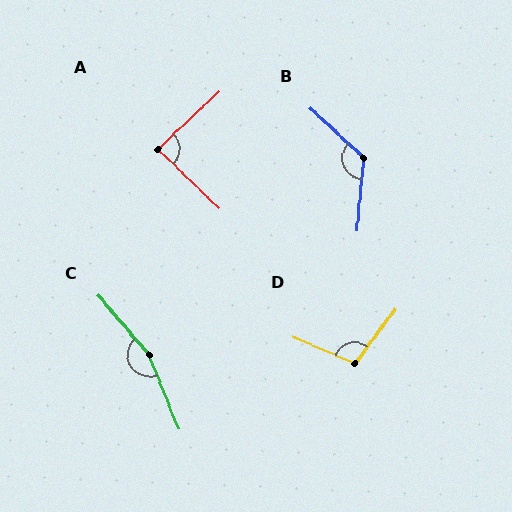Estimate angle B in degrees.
Approximately 128 degrees.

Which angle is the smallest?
A, at approximately 87 degrees.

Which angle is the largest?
C, at approximately 161 degrees.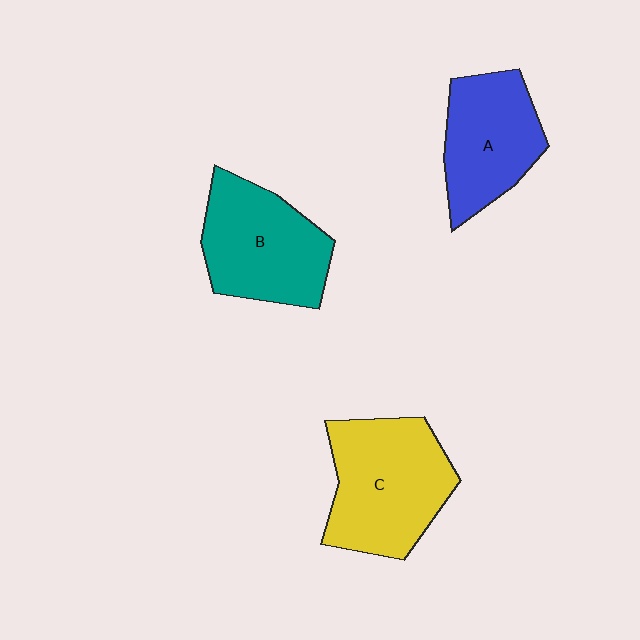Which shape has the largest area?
Shape C (yellow).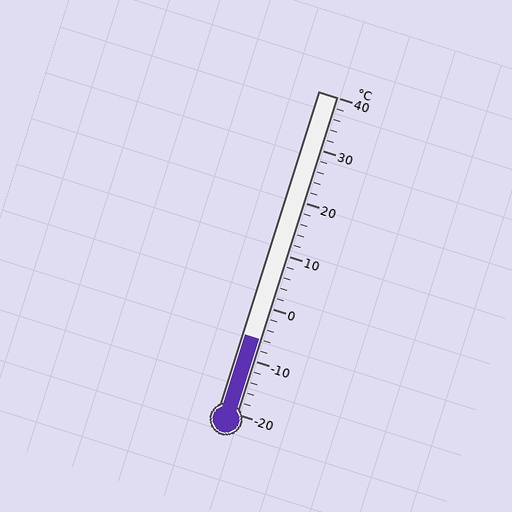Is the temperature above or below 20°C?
The temperature is below 20°C.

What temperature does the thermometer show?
The thermometer shows approximately -6°C.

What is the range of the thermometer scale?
The thermometer scale ranges from -20°C to 40°C.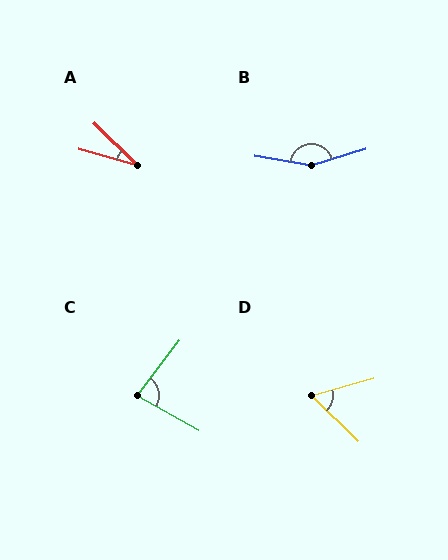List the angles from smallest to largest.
A (28°), D (60°), C (81°), B (154°).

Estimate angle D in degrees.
Approximately 60 degrees.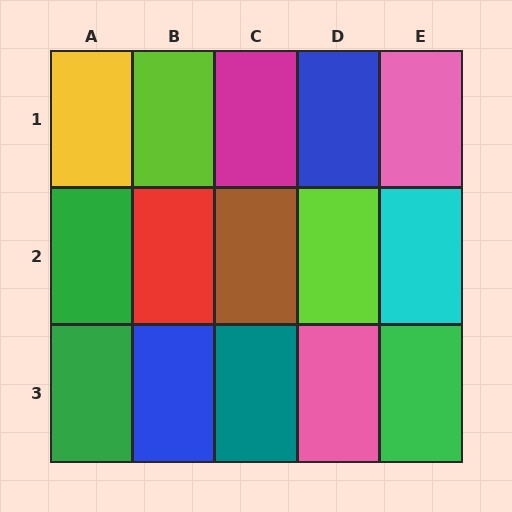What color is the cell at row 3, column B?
Blue.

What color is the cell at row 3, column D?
Pink.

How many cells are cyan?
1 cell is cyan.